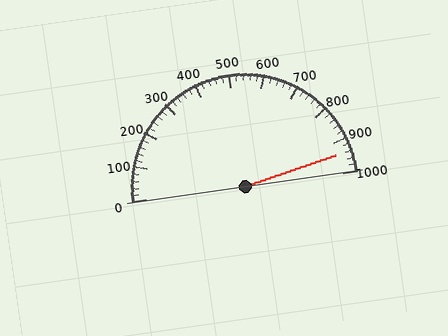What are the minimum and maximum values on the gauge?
The gauge ranges from 0 to 1000.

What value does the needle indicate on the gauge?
The needle indicates approximately 940.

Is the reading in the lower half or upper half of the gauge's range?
The reading is in the upper half of the range (0 to 1000).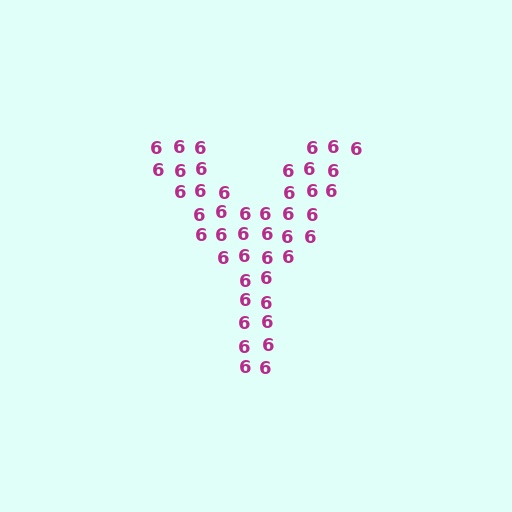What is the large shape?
The large shape is the letter Y.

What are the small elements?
The small elements are digit 6's.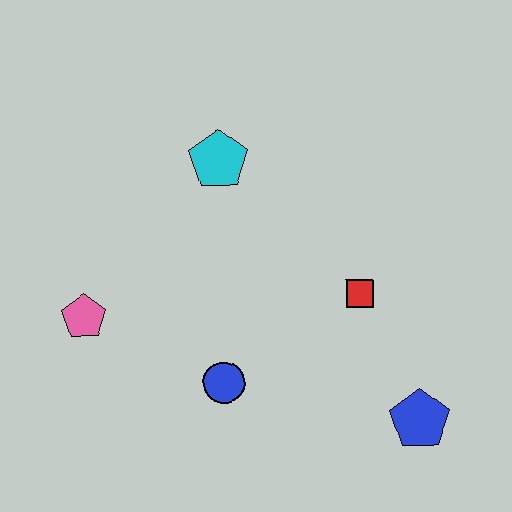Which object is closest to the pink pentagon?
The blue circle is closest to the pink pentagon.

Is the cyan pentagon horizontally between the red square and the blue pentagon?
No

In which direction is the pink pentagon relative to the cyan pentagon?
The pink pentagon is below the cyan pentagon.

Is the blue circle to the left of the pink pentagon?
No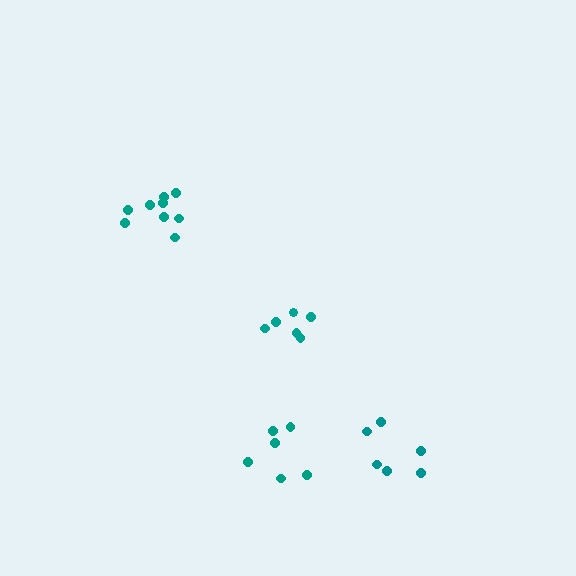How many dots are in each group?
Group 1: 6 dots, Group 2: 9 dots, Group 3: 6 dots, Group 4: 6 dots (27 total).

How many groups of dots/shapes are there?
There are 4 groups.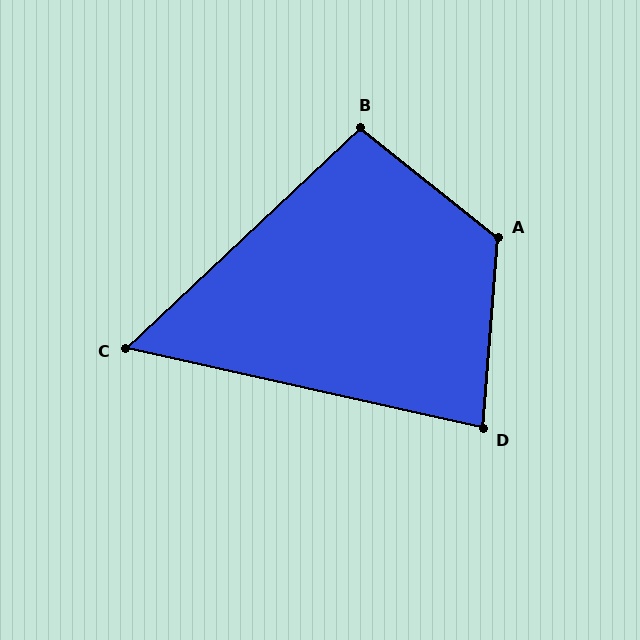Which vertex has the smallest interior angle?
C, at approximately 56 degrees.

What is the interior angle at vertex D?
Approximately 82 degrees (acute).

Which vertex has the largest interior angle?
A, at approximately 124 degrees.